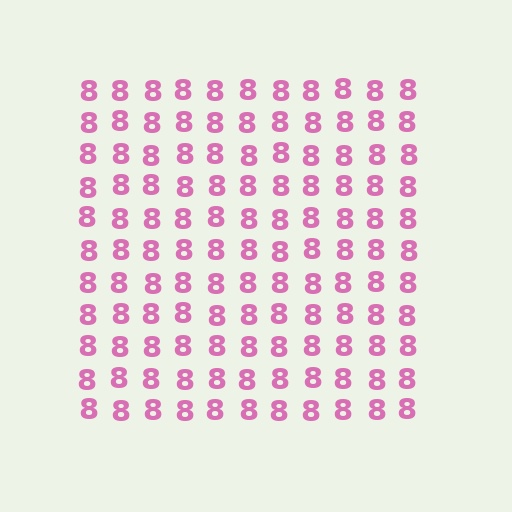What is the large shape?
The large shape is a square.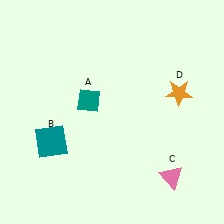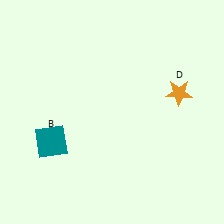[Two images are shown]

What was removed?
The pink triangle (C), the teal diamond (A) were removed in Image 2.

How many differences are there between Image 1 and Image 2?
There are 2 differences between the two images.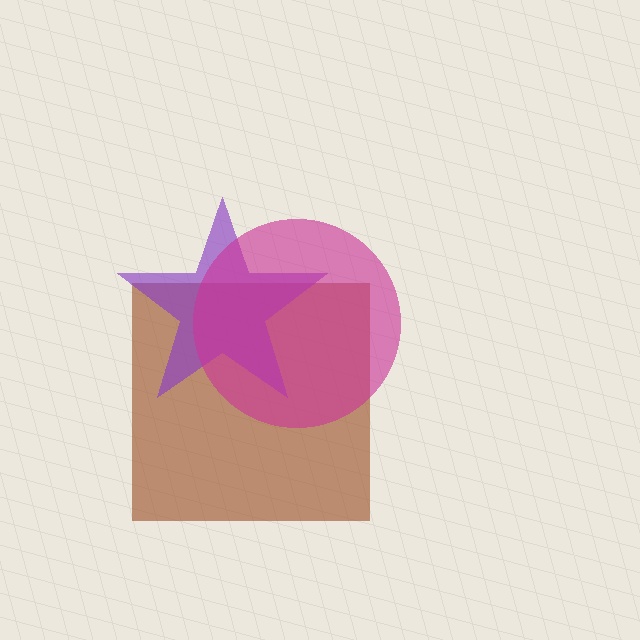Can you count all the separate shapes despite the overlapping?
Yes, there are 3 separate shapes.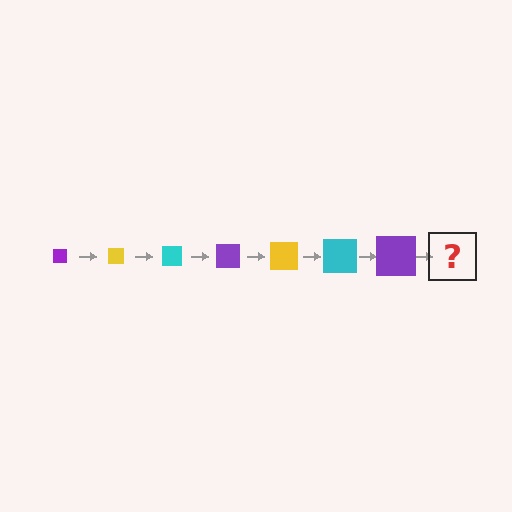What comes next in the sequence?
The next element should be a yellow square, larger than the previous one.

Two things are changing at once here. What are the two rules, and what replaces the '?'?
The two rules are that the square grows larger each step and the color cycles through purple, yellow, and cyan. The '?' should be a yellow square, larger than the previous one.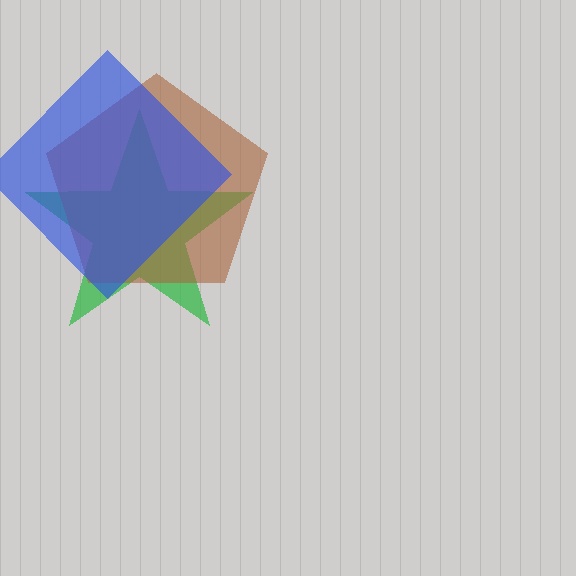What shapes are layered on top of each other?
The layered shapes are: a green star, a brown pentagon, a blue diamond.